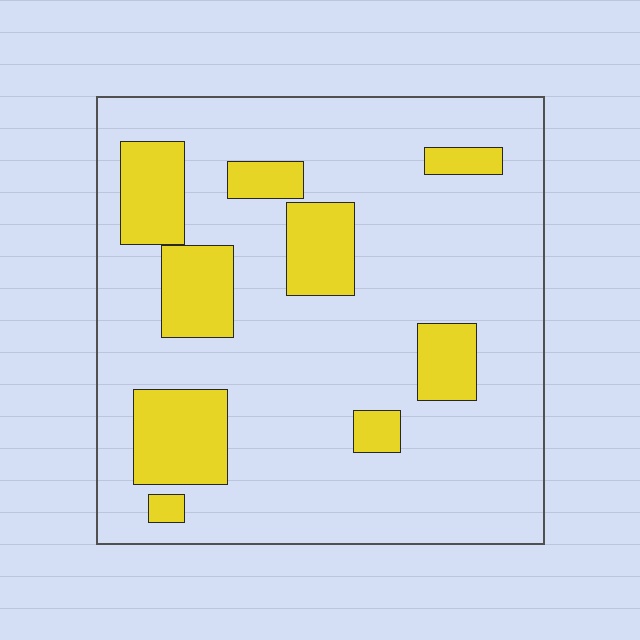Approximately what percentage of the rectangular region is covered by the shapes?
Approximately 20%.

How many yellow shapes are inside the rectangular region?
9.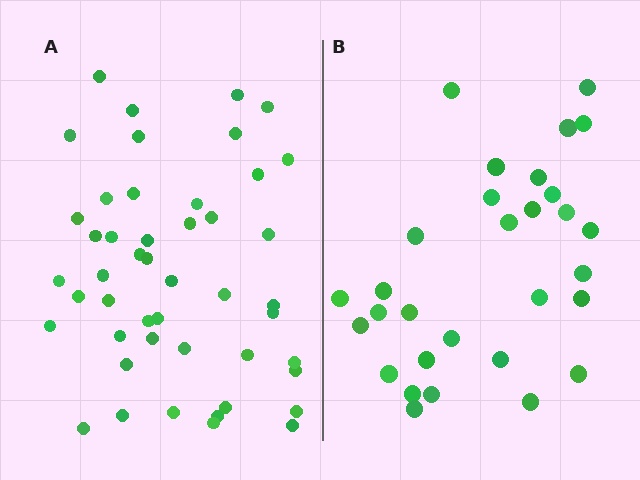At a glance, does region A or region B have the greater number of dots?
Region A (the left region) has more dots.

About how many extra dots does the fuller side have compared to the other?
Region A has approximately 15 more dots than region B.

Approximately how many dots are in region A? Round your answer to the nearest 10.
About 50 dots. (The exact count is 47, which rounds to 50.)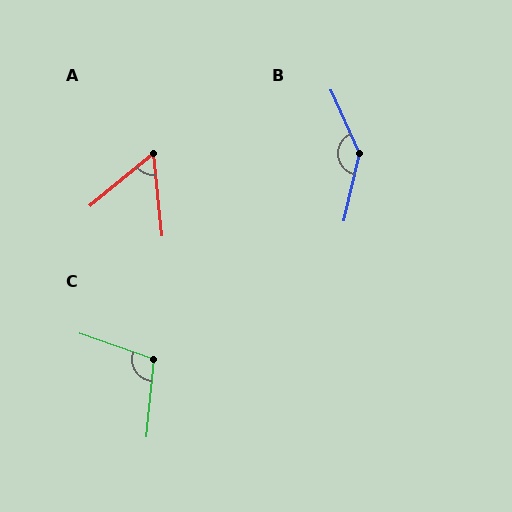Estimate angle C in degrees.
Approximately 103 degrees.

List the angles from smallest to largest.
A (56°), C (103°), B (143°).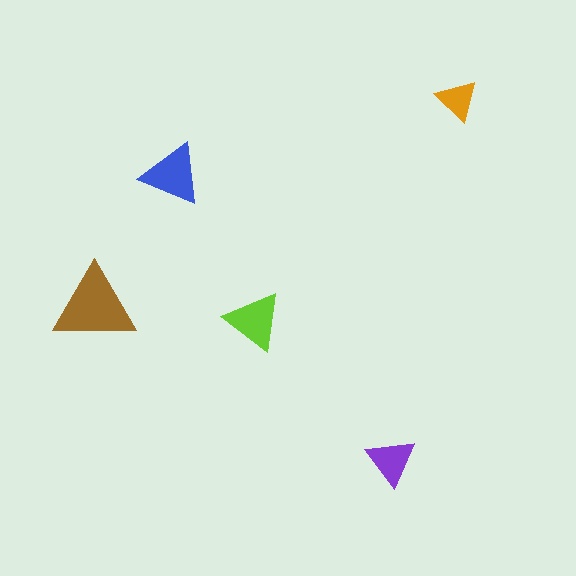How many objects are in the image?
There are 5 objects in the image.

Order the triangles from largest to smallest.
the brown one, the blue one, the lime one, the purple one, the orange one.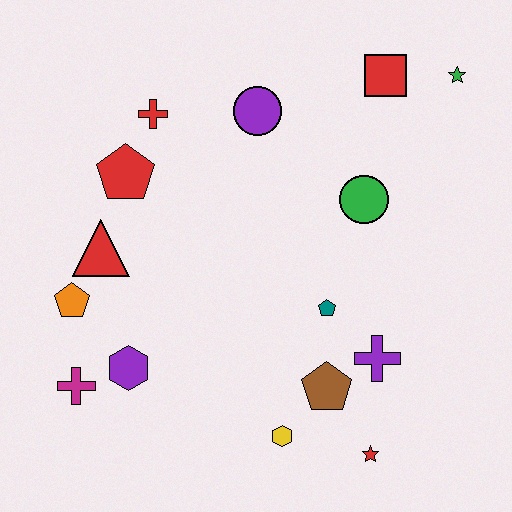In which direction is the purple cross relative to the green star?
The purple cross is below the green star.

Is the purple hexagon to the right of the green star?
No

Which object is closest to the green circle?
The teal pentagon is closest to the green circle.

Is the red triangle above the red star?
Yes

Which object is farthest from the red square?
The magenta cross is farthest from the red square.